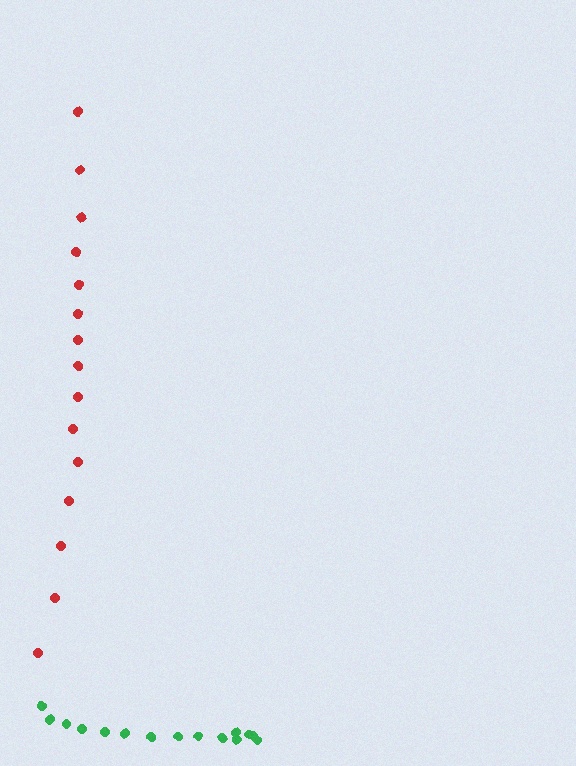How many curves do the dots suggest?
There are 2 distinct paths.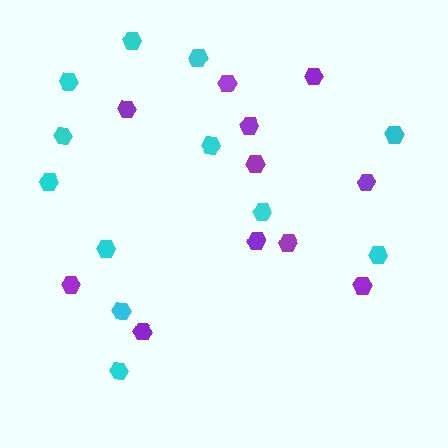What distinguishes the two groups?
There are 2 groups: one group of purple hexagons (11) and one group of cyan hexagons (12).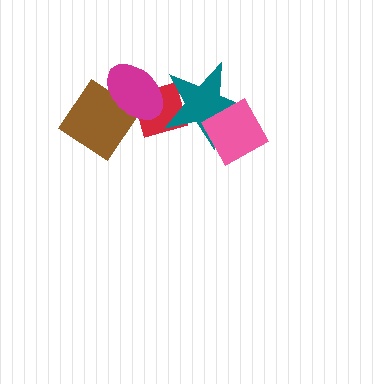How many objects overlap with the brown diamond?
2 objects overlap with the brown diamond.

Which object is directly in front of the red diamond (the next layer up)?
The teal star is directly in front of the red diamond.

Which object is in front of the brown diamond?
The magenta ellipse is in front of the brown diamond.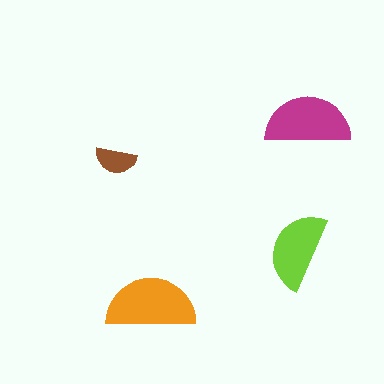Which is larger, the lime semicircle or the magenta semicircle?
The magenta one.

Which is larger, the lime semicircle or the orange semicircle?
The orange one.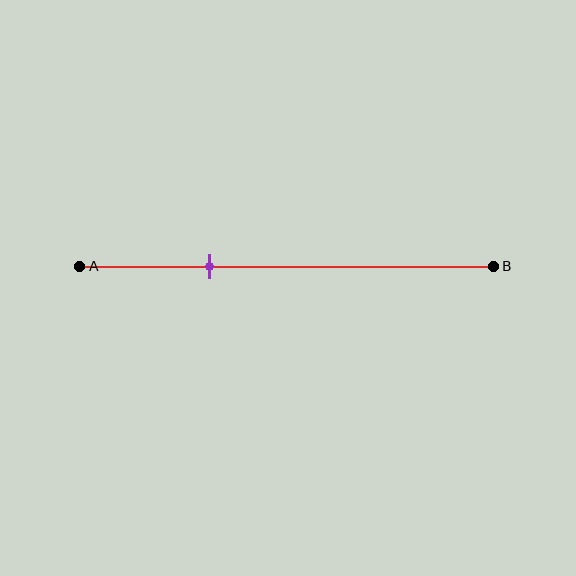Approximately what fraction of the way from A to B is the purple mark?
The purple mark is approximately 30% of the way from A to B.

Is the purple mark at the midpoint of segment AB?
No, the mark is at about 30% from A, not at the 50% midpoint.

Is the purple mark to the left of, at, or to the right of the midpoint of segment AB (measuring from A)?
The purple mark is to the left of the midpoint of segment AB.